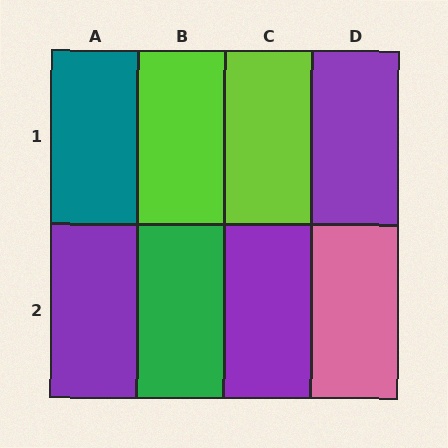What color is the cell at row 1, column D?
Purple.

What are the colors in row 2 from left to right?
Purple, green, purple, pink.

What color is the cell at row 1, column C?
Lime.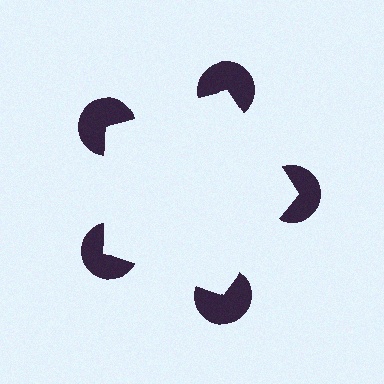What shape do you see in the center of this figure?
An illusory pentagon — its edges are inferred from the aligned wedge cuts in the pac-man discs, not physically drawn.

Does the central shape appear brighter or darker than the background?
It typically appears slightly brighter than the background, even though no actual brightness change is drawn.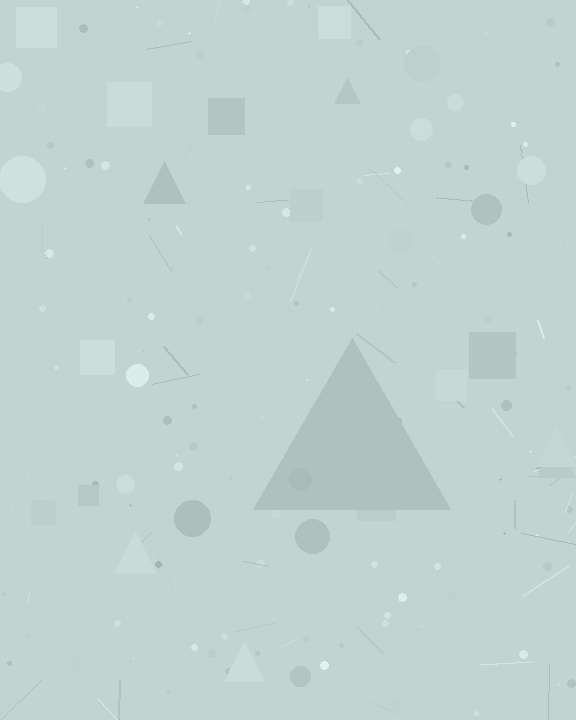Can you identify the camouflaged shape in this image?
The camouflaged shape is a triangle.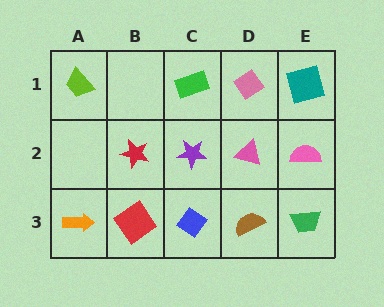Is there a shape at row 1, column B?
No, that cell is empty.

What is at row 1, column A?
A lime trapezoid.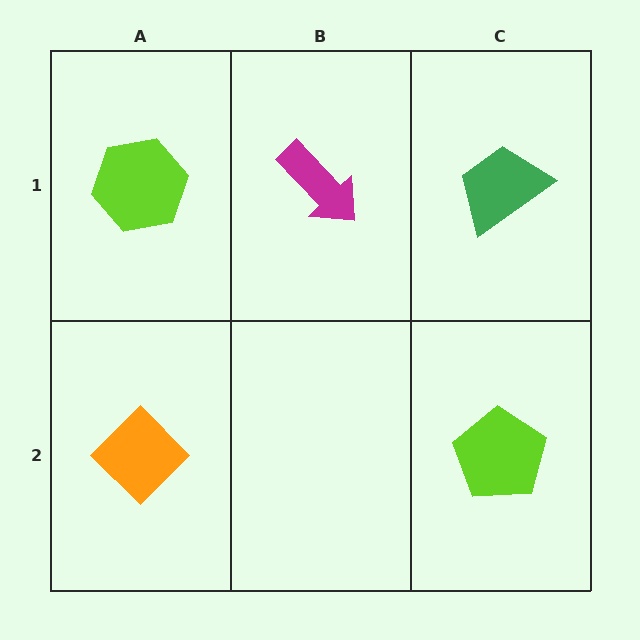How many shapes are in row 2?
2 shapes.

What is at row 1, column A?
A lime hexagon.